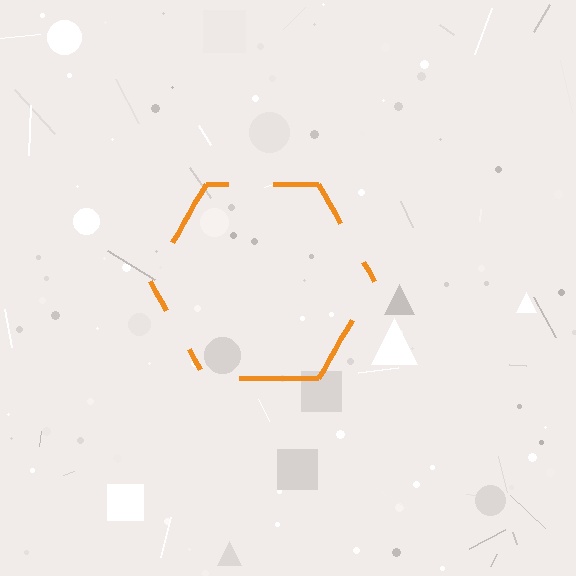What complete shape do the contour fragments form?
The contour fragments form a hexagon.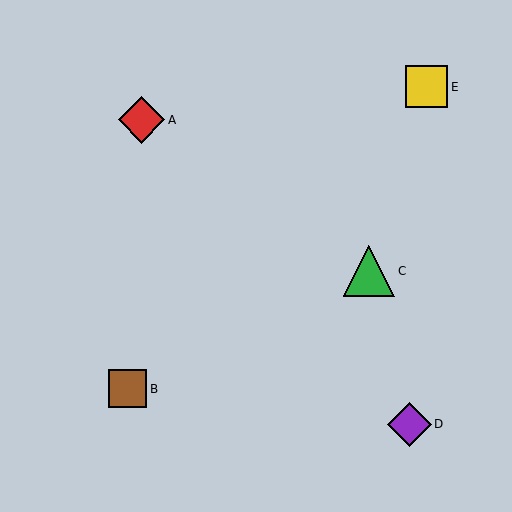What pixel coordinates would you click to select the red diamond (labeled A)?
Click at (142, 120) to select the red diamond A.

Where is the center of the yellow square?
The center of the yellow square is at (427, 87).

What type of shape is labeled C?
Shape C is a green triangle.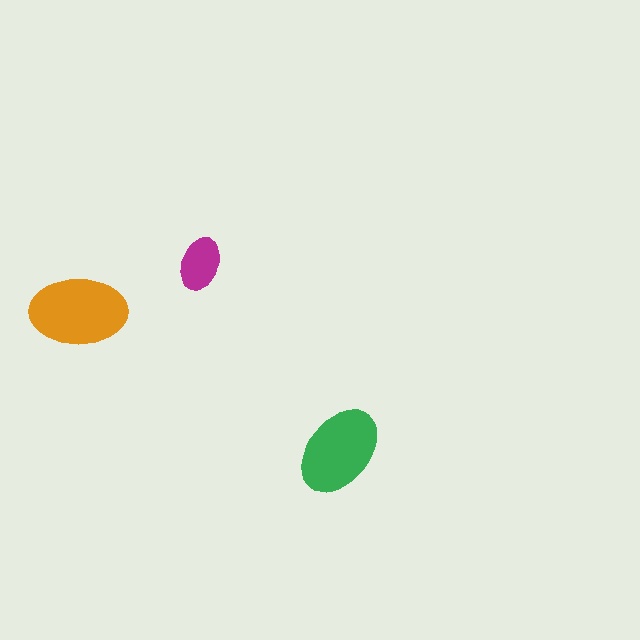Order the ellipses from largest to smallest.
the orange one, the green one, the magenta one.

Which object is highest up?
The magenta ellipse is topmost.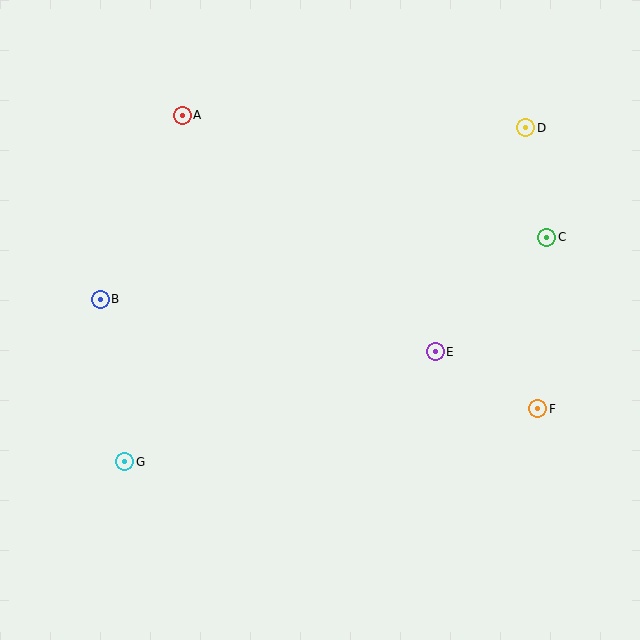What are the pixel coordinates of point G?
Point G is at (125, 462).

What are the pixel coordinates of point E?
Point E is at (435, 352).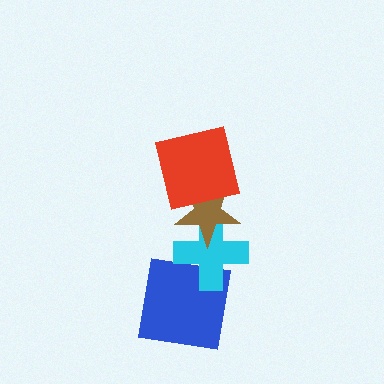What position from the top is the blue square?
The blue square is 4th from the top.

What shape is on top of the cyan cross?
The brown star is on top of the cyan cross.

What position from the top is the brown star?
The brown star is 2nd from the top.